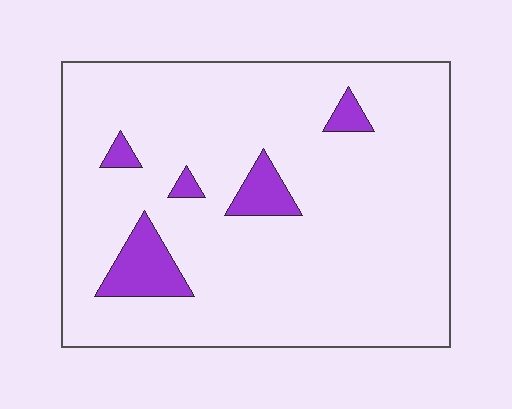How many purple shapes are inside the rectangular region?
5.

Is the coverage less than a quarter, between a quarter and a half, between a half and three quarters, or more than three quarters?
Less than a quarter.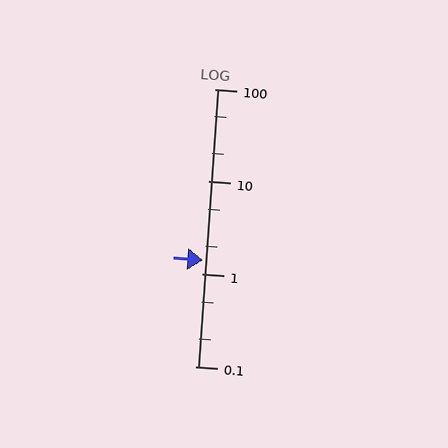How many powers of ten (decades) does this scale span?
The scale spans 3 decades, from 0.1 to 100.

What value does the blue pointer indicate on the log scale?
The pointer indicates approximately 1.4.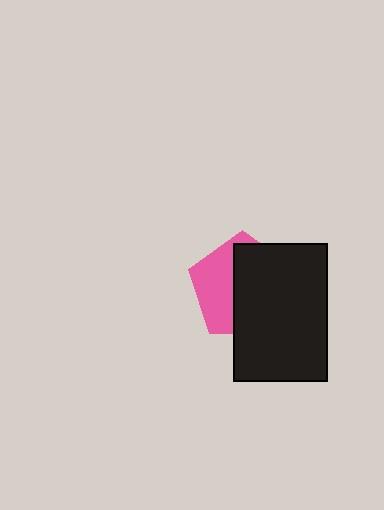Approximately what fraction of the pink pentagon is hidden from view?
Roughly 59% of the pink pentagon is hidden behind the black rectangle.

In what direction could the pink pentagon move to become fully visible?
The pink pentagon could move left. That would shift it out from behind the black rectangle entirely.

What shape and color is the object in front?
The object in front is a black rectangle.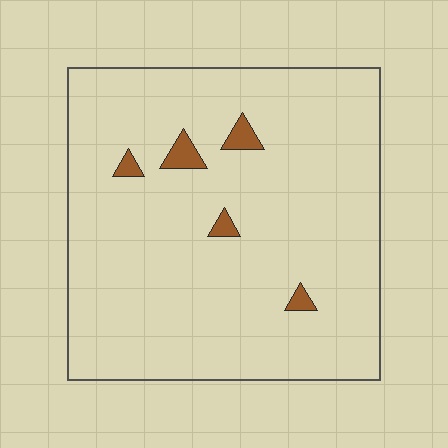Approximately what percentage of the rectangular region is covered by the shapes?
Approximately 5%.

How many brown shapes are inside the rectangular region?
5.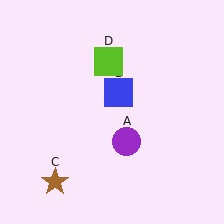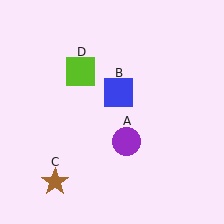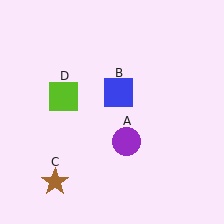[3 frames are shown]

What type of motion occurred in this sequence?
The lime square (object D) rotated counterclockwise around the center of the scene.